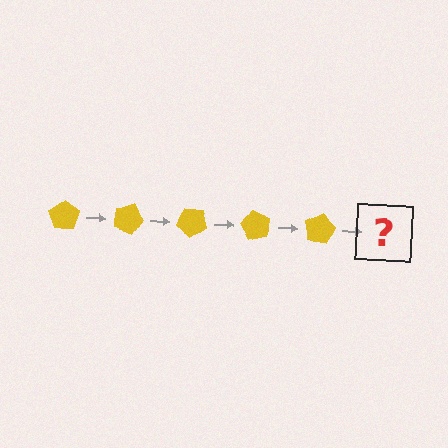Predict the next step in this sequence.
The next step is a yellow pentagon rotated 100 degrees.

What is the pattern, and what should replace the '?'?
The pattern is that the pentagon rotates 20 degrees each step. The '?' should be a yellow pentagon rotated 100 degrees.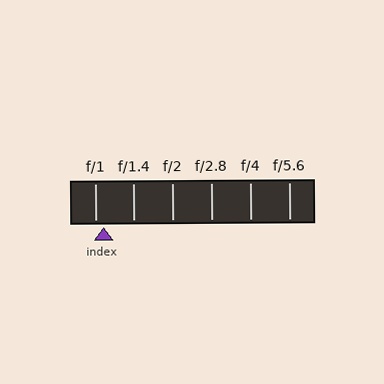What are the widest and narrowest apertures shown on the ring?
The widest aperture shown is f/1 and the narrowest is f/5.6.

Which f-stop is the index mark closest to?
The index mark is closest to f/1.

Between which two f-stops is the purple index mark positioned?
The index mark is between f/1 and f/1.4.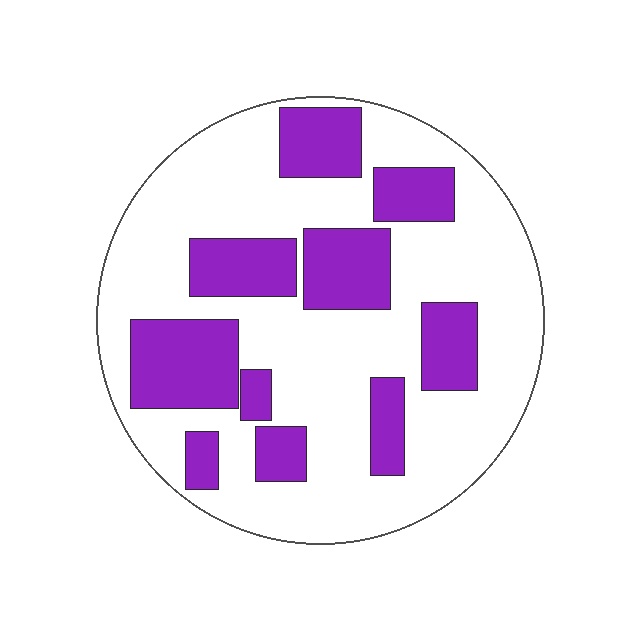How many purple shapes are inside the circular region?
10.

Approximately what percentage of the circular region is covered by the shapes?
Approximately 30%.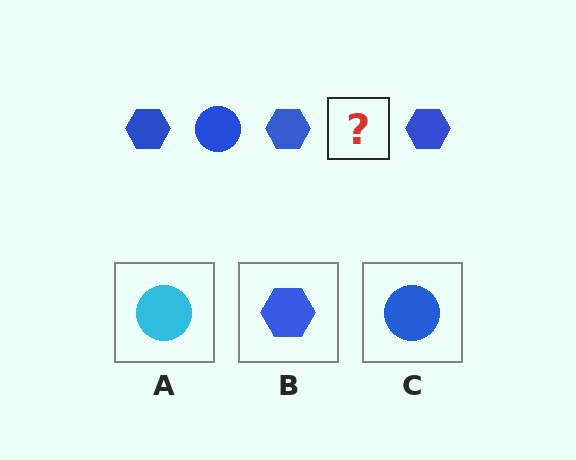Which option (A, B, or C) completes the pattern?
C.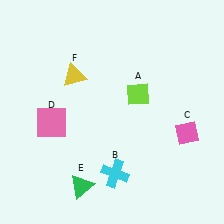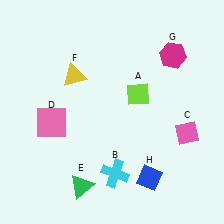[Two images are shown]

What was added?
A magenta hexagon (G), a blue diamond (H) were added in Image 2.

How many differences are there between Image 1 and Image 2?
There are 2 differences between the two images.